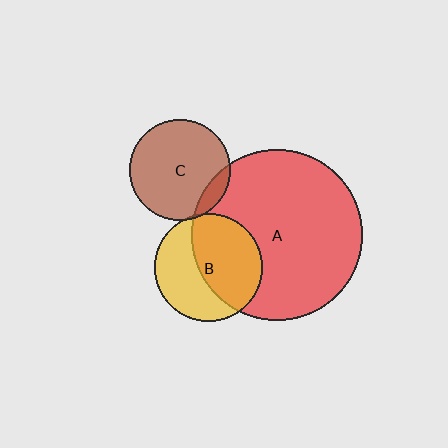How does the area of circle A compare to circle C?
Approximately 2.9 times.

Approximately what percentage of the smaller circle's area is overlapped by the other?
Approximately 10%.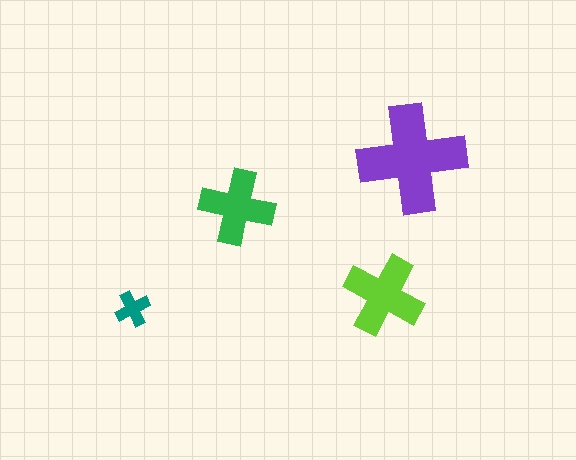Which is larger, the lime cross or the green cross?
The lime one.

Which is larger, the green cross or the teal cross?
The green one.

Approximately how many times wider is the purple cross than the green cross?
About 1.5 times wider.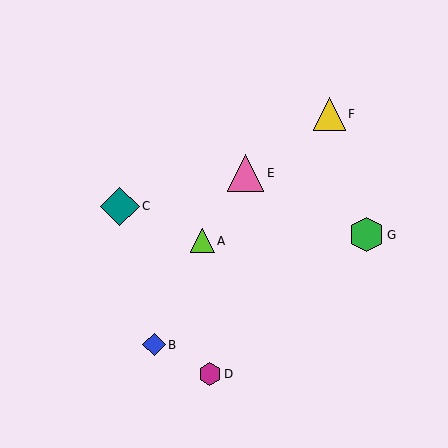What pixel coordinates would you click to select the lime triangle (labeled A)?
Click at (203, 241) to select the lime triangle A.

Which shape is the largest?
The teal diamond (labeled C) is the largest.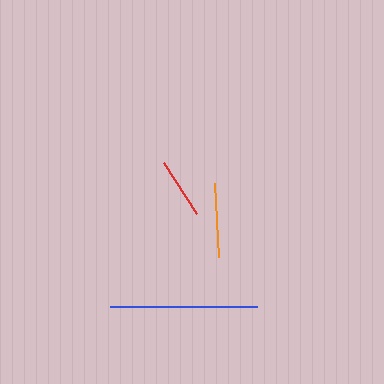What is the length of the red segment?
The red segment is approximately 61 pixels long.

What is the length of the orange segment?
The orange segment is approximately 74 pixels long.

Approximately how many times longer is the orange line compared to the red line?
The orange line is approximately 1.2 times the length of the red line.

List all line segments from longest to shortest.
From longest to shortest: blue, orange, red.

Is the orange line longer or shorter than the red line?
The orange line is longer than the red line.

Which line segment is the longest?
The blue line is the longest at approximately 147 pixels.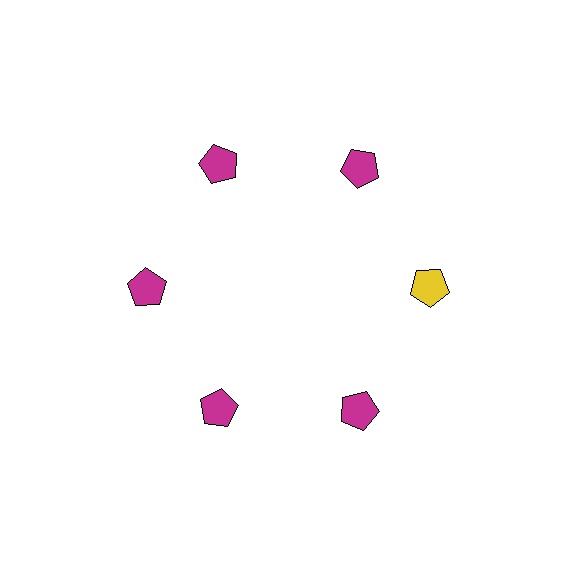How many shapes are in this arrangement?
There are 6 shapes arranged in a ring pattern.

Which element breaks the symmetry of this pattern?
The yellow pentagon at roughly the 3 o'clock position breaks the symmetry. All other shapes are magenta pentagons.